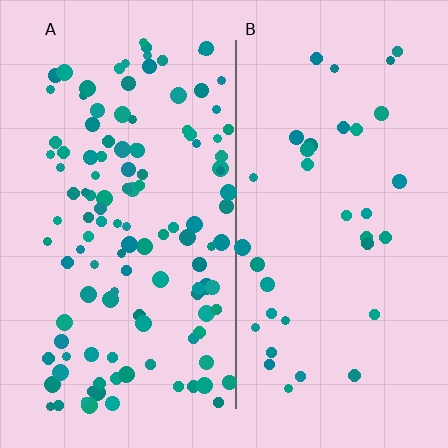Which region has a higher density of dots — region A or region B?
A (the left).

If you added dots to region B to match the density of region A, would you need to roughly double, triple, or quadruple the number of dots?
Approximately triple.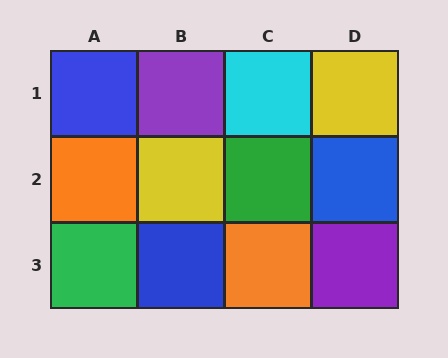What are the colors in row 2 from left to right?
Orange, yellow, green, blue.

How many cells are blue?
3 cells are blue.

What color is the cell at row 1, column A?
Blue.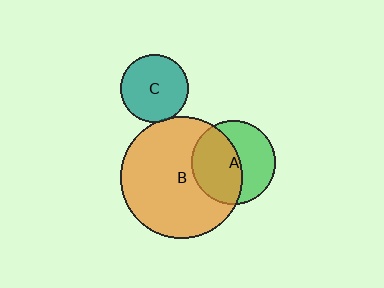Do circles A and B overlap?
Yes.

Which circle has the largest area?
Circle B (orange).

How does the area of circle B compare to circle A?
Approximately 2.1 times.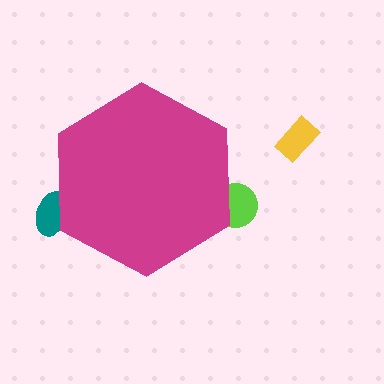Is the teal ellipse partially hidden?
Yes, the teal ellipse is partially hidden behind the magenta hexagon.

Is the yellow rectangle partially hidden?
No, the yellow rectangle is fully visible.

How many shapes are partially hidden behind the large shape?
2 shapes are partially hidden.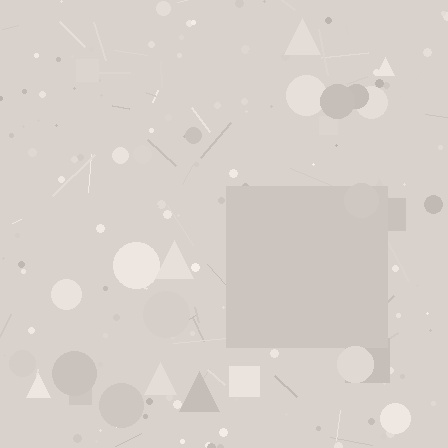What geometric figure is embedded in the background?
A square is embedded in the background.